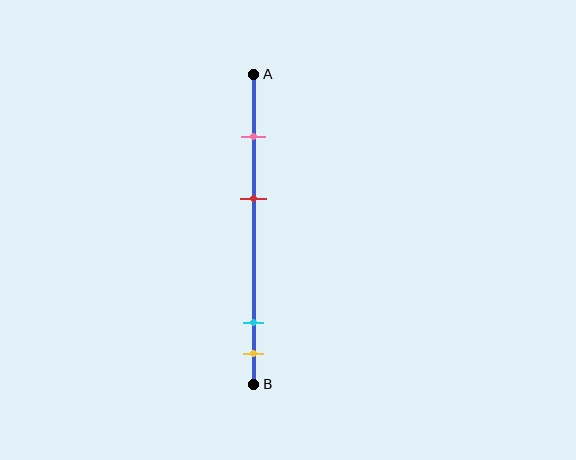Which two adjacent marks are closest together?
The cyan and yellow marks are the closest adjacent pair.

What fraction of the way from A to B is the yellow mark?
The yellow mark is approximately 90% (0.9) of the way from A to B.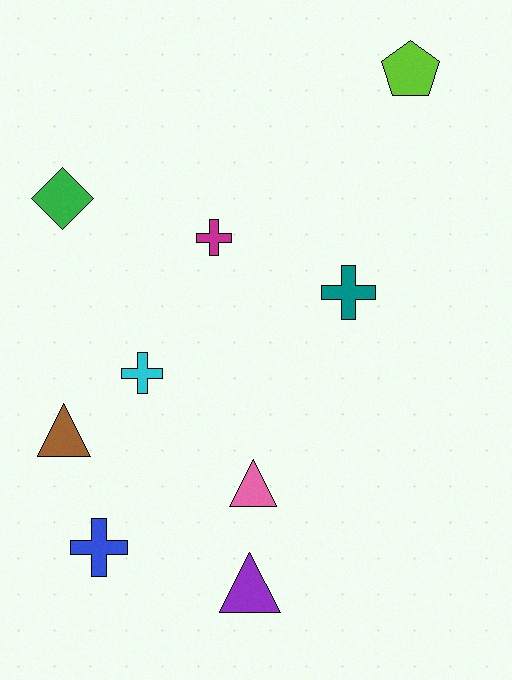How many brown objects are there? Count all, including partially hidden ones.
There is 1 brown object.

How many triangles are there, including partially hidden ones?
There are 3 triangles.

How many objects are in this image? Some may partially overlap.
There are 9 objects.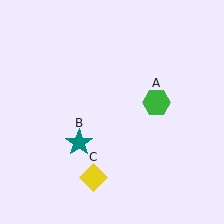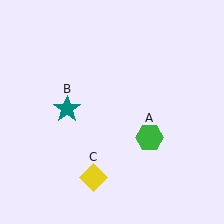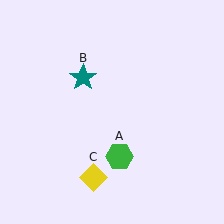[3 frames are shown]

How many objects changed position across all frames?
2 objects changed position: green hexagon (object A), teal star (object B).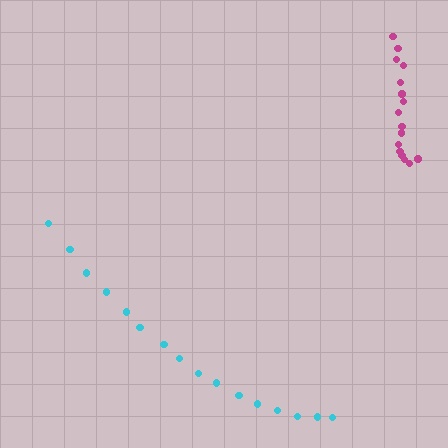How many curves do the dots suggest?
There are 2 distinct paths.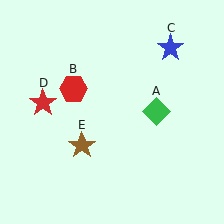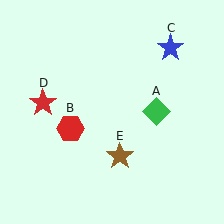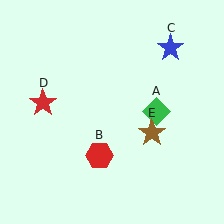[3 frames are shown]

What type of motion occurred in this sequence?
The red hexagon (object B), brown star (object E) rotated counterclockwise around the center of the scene.